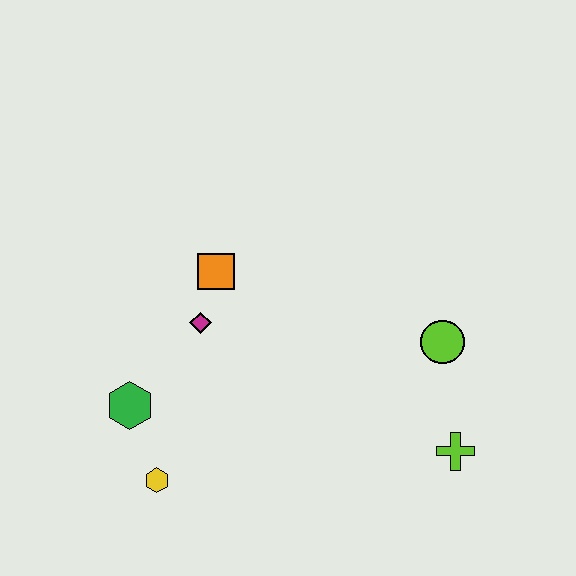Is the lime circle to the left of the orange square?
No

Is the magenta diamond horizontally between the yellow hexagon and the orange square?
Yes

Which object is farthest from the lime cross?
The green hexagon is farthest from the lime cross.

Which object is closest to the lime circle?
The lime cross is closest to the lime circle.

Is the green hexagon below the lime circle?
Yes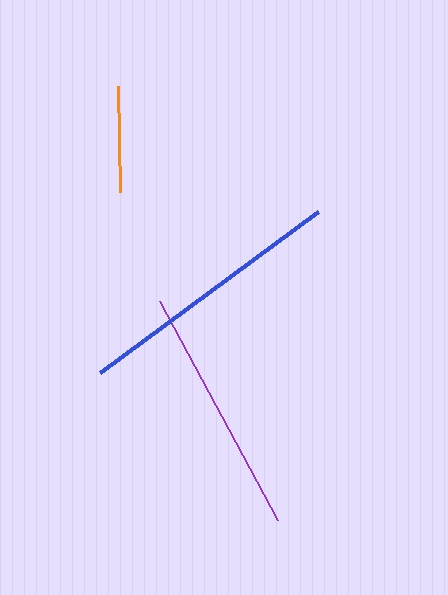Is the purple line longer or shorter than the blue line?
The blue line is longer than the purple line.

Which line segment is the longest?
The blue line is the longest at approximately 271 pixels.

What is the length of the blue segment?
The blue segment is approximately 271 pixels long.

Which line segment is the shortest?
The orange line is the shortest at approximately 106 pixels.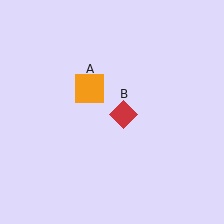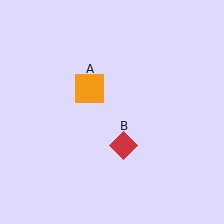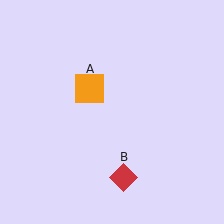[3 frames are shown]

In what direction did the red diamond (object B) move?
The red diamond (object B) moved down.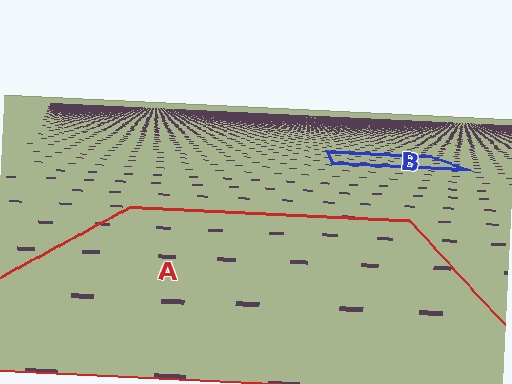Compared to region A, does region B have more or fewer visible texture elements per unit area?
Region B has more texture elements per unit area — they are packed more densely because it is farther away.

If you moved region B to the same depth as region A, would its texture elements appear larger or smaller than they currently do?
They would appear larger. At a closer depth, the same texture elements are projected at a bigger on-screen size.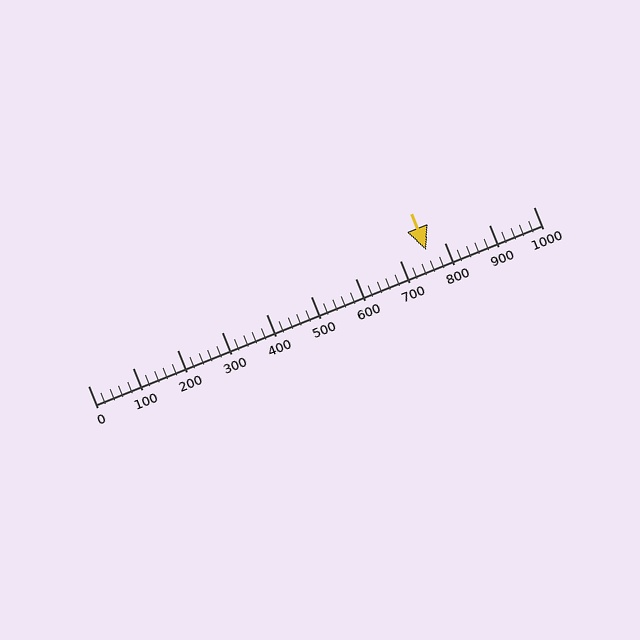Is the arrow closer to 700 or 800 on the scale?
The arrow is closer to 800.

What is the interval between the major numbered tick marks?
The major tick marks are spaced 100 units apart.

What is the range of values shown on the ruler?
The ruler shows values from 0 to 1000.